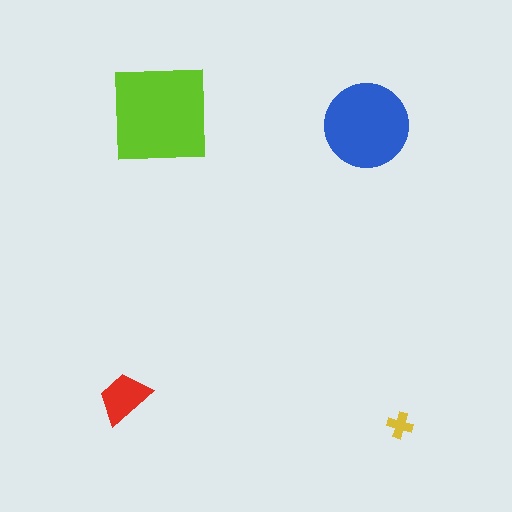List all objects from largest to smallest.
The lime square, the blue circle, the red trapezoid, the yellow cross.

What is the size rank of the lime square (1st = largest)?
1st.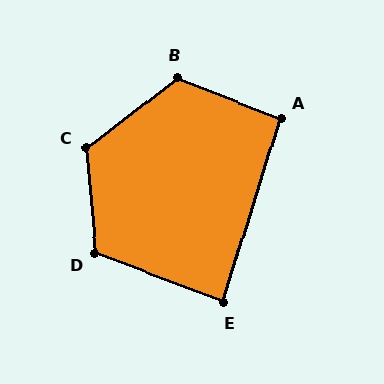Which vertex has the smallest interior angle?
E, at approximately 86 degrees.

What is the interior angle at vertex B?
Approximately 121 degrees (obtuse).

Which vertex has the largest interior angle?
C, at approximately 122 degrees.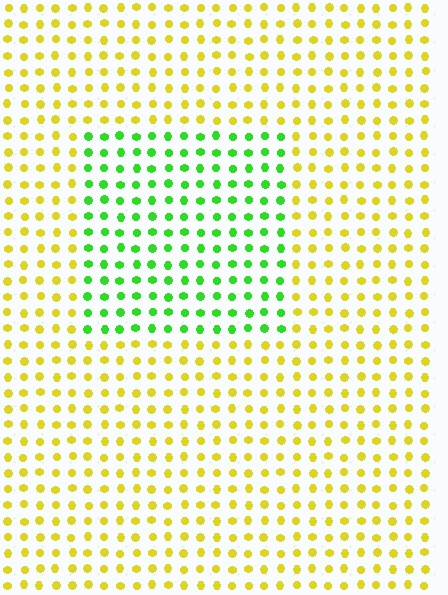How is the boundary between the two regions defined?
The boundary is defined purely by a slight shift in hue (about 59 degrees). Spacing, size, and orientation are identical on both sides.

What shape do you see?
I see a rectangle.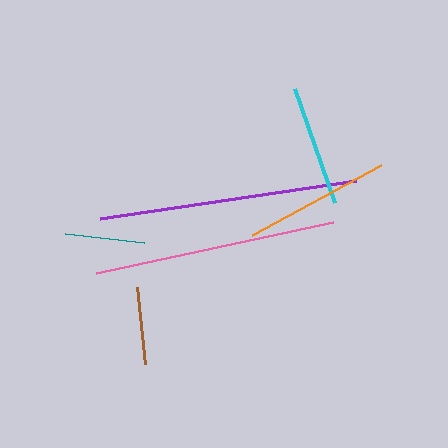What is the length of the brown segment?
The brown segment is approximately 77 pixels long.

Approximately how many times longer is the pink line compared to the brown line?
The pink line is approximately 3.1 times the length of the brown line.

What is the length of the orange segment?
The orange segment is approximately 147 pixels long.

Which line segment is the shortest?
The brown line is the shortest at approximately 77 pixels.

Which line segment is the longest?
The purple line is the longest at approximately 259 pixels.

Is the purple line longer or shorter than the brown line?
The purple line is longer than the brown line.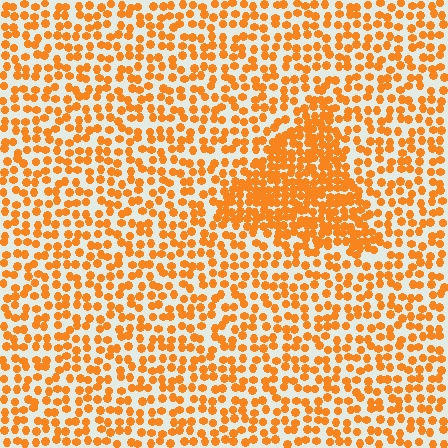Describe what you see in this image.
The image contains small orange elements arranged at two different densities. A triangle-shaped region is visible where the elements are more densely packed than the surrounding area.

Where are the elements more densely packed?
The elements are more densely packed inside the triangle boundary.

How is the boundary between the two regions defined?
The boundary is defined by a change in element density (approximately 2.0x ratio). All elements are the same color, size, and shape.